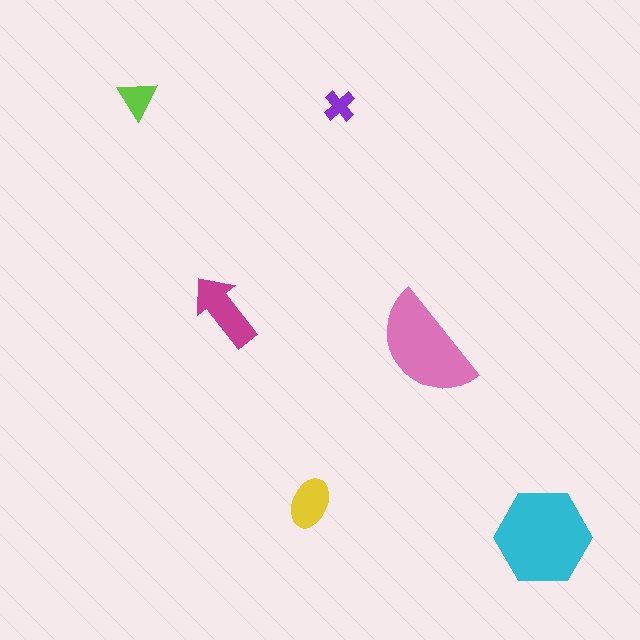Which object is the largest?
The cyan hexagon.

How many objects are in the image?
There are 6 objects in the image.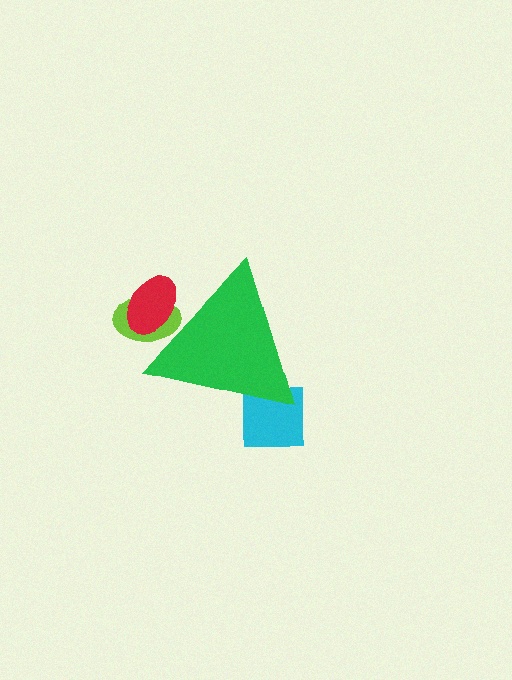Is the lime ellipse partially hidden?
Yes, the lime ellipse is partially hidden behind the green triangle.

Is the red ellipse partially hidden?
Yes, the red ellipse is partially hidden behind the green triangle.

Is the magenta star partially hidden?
Yes, the magenta star is partially hidden behind the green triangle.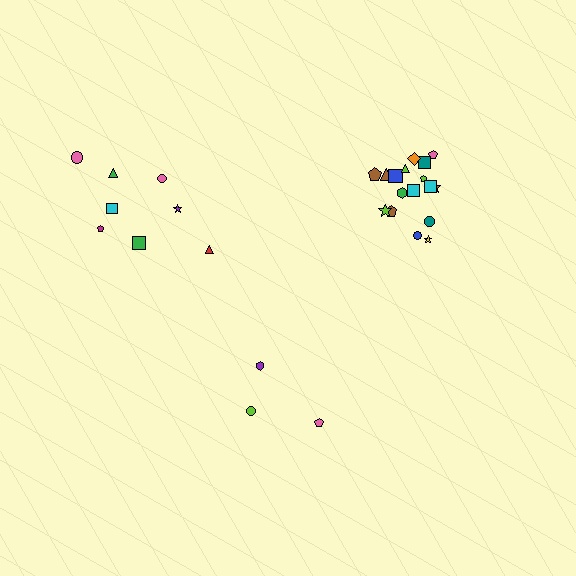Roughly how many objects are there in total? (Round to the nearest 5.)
Roughly 30 objects in total.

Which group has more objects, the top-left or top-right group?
The top-right group.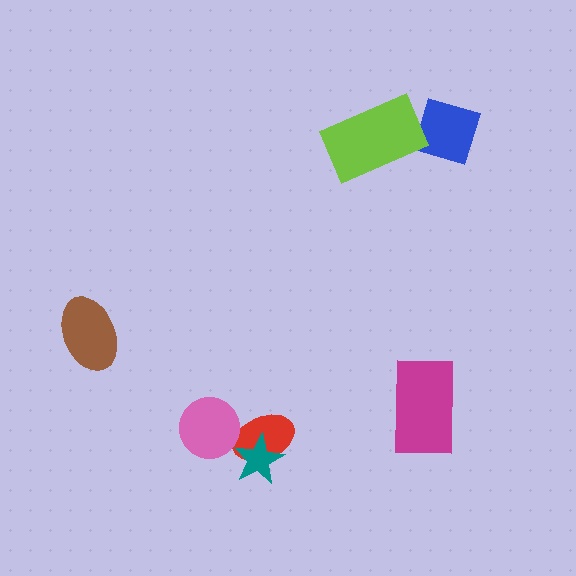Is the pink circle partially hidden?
No, no other shape covers it.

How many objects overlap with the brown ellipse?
0 objects overlap with the brown ellipse.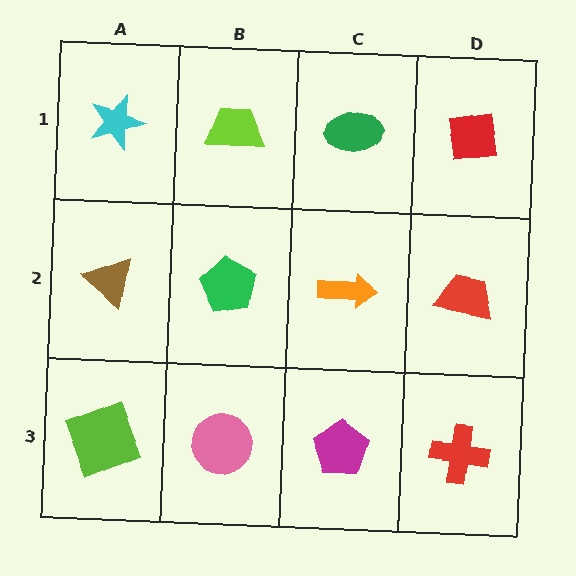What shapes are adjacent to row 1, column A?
A brown triangle (row 2, column A), a lime trapezoid (row 1, column B).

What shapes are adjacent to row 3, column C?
An orange arrow (row 2, column C), a pink circle (row 3, column B), a red cross (row 3, column D).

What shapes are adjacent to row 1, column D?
A red trapezoid (row 2, column D), a green ellipse (row 1, column C).